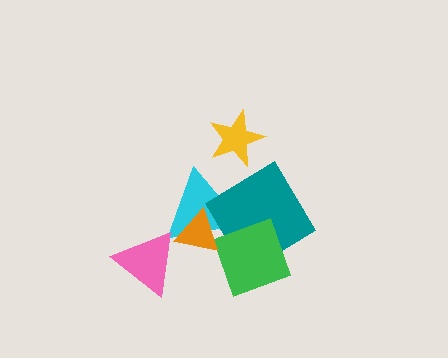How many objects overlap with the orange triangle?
2 objects overlap with the orange triangle.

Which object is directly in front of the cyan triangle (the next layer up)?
The teal diamond is directly in front of the cyan triangle.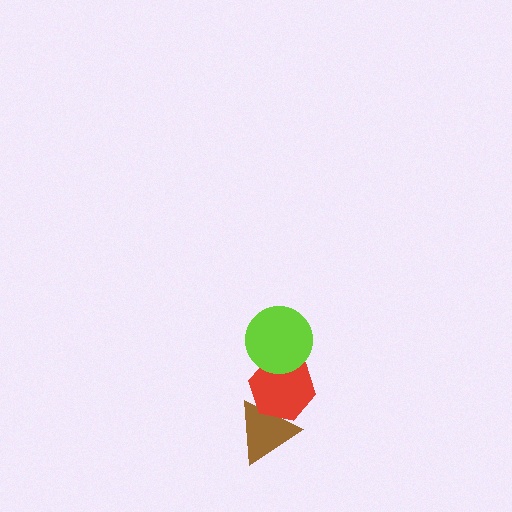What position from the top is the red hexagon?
The red hexagon is 2nd from the top.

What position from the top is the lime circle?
The lime circle is 1st from the top.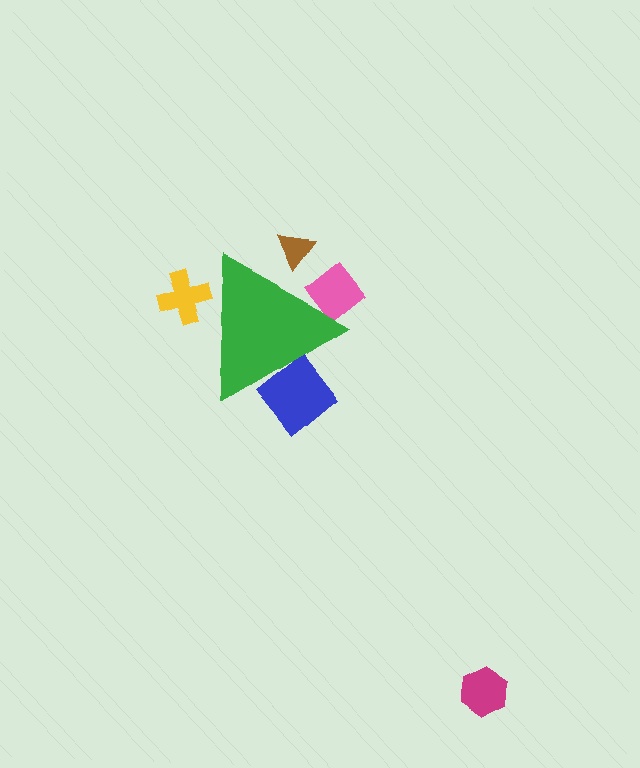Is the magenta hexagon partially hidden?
No, the magenta hexagon is fully visible.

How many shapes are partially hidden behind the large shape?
4 shapes are partially hidden.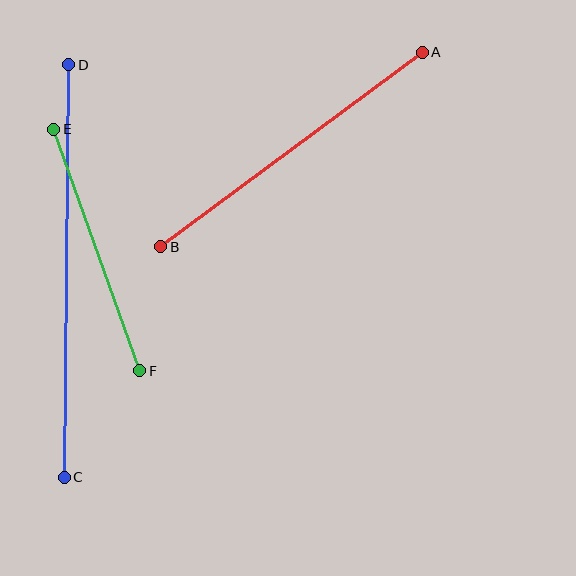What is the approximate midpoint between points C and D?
The midpoint is at approximately (66, 271) pixels.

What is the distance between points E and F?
The distance is approximately 256 pixels.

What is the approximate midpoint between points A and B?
The midpoint is at approximately (291, 149) pixels.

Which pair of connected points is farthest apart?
Points C and D are farthest apart.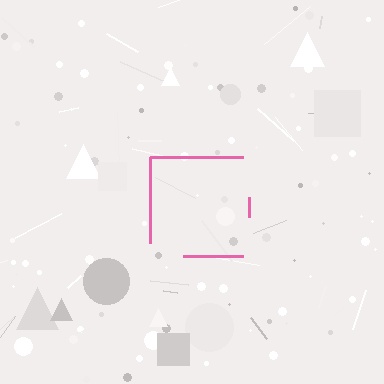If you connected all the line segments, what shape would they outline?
They would outline a square.